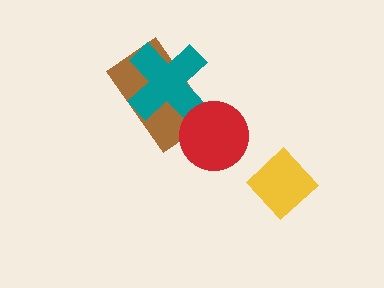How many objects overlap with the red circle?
1 object overlaps with the red circle.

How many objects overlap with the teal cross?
1 object overlaps with the teal cross.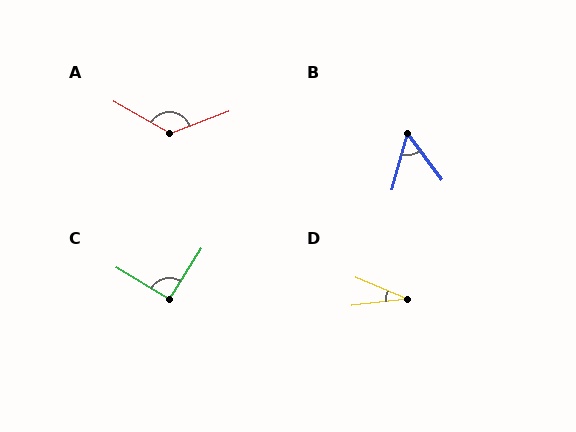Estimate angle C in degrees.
Approximately 91 degrees.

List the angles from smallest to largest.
D (30°), B (52°), C (91°), A (129°).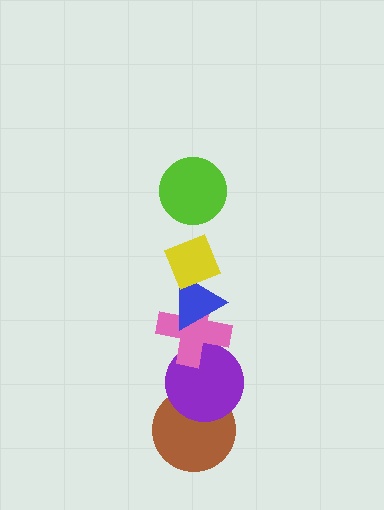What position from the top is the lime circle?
The lime circle is 1st from the top.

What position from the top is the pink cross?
The pink cross is 4th from the top.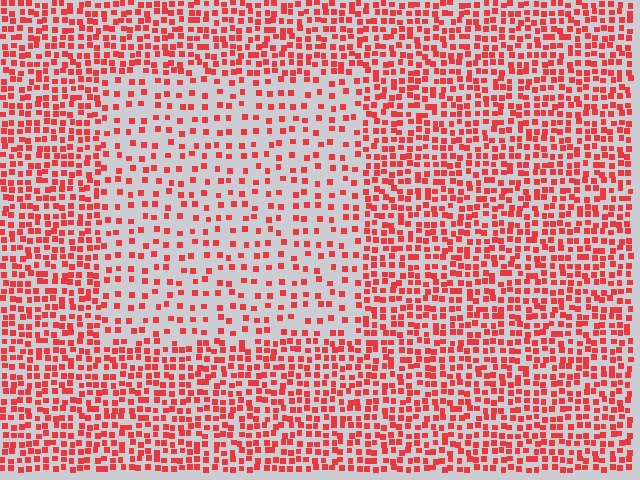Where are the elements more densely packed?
The elements are more densely packed outside the rectangle boundary.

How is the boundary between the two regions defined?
The boundary is defined by a change in element density (approximately 2.2x ratio). All elements are the same color, size, and shape.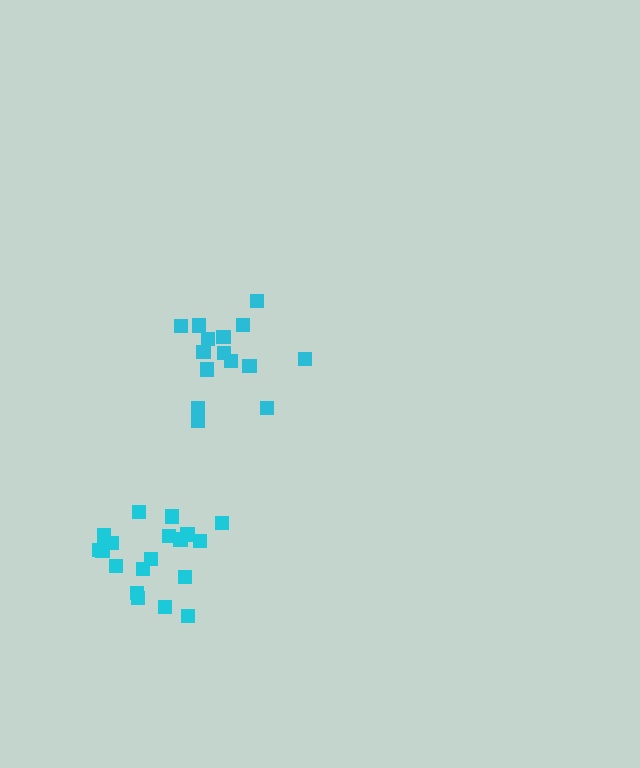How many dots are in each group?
Group 1: 19 dots, Group 2: 15 dots (34 total).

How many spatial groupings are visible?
There are 2 spatial groupings.